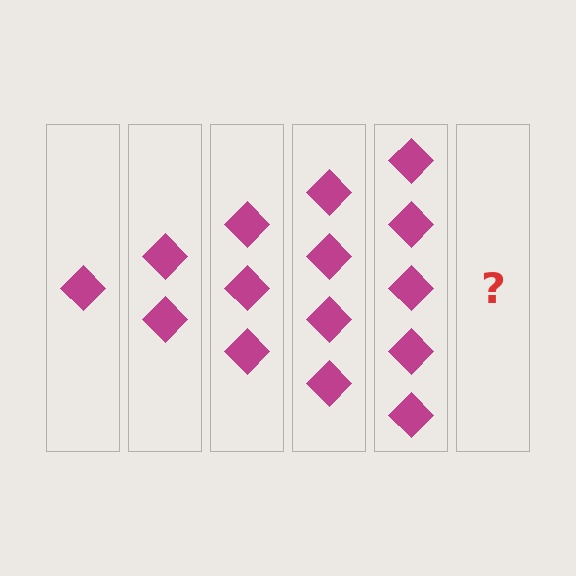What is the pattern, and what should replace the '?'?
The pattern is that each step adds one more diamond. The '?' should be 6 diamonds.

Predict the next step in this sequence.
The next step is 6 diamonds.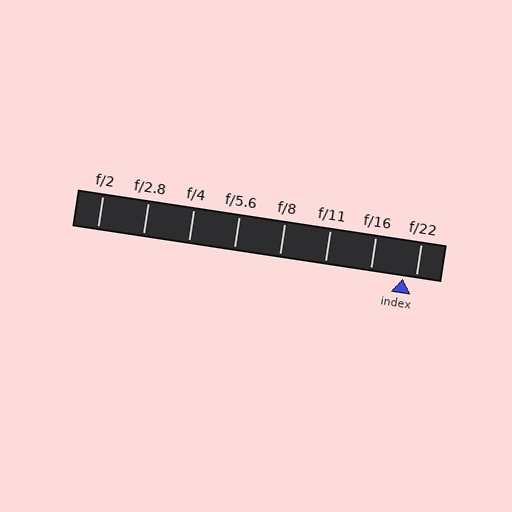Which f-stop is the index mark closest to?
The index mark is closest to f/22.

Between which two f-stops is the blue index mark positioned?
The index mark is between f/16 and f/22.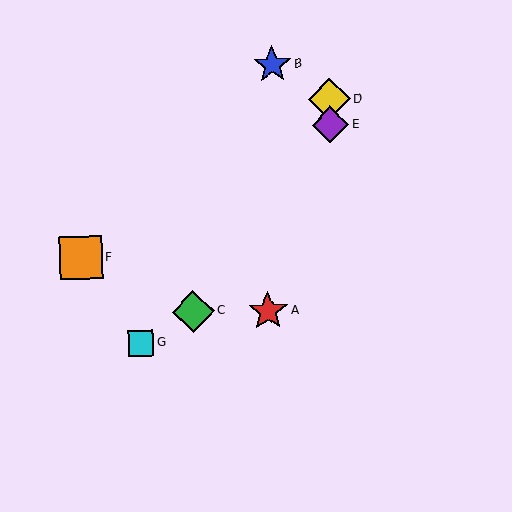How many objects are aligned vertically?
2 objects (D, E) are aligned vertically.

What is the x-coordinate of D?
Object D is at x≈329.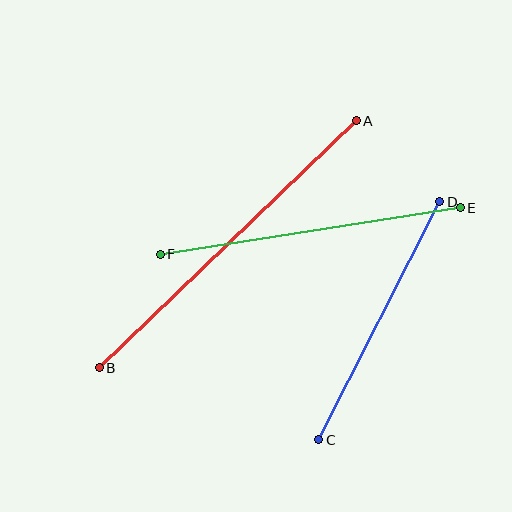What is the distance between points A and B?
The distance is approximately 357 pixels.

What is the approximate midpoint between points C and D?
The midpoint is at approximately (379, 321) pixels.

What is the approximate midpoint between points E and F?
The midpoint is at approximately (310, 231) pixels.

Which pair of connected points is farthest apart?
Points A and B are farthest apart.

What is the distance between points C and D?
The distance is approximately 267 pixels.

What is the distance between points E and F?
The distance is approximately 303 pixels.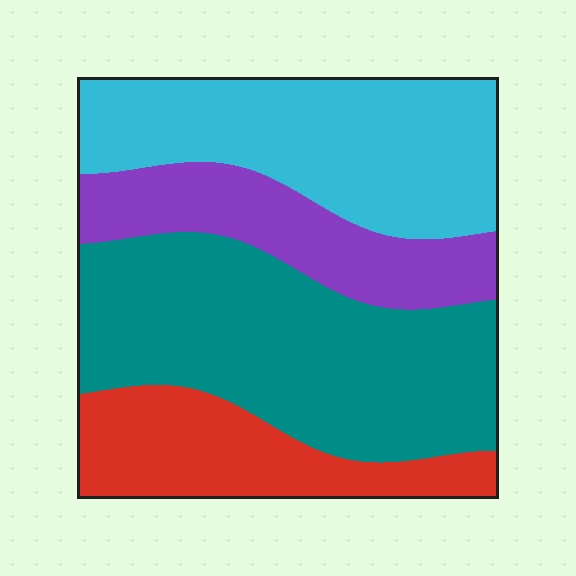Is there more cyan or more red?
Cyan.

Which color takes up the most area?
Teal, at roughly 35%.